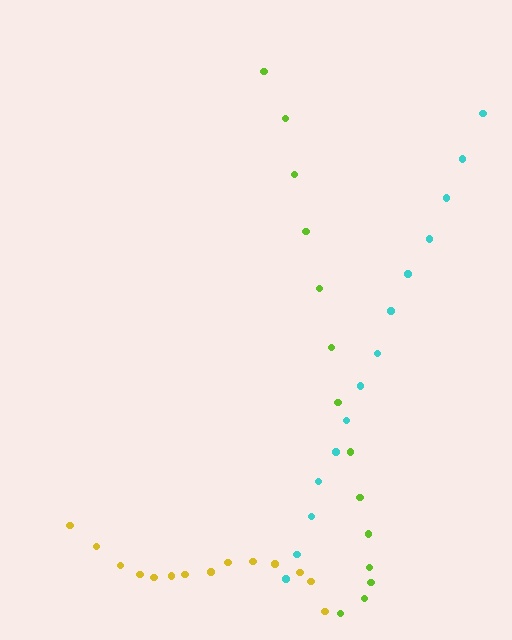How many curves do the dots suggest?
There are 3 distinct paths.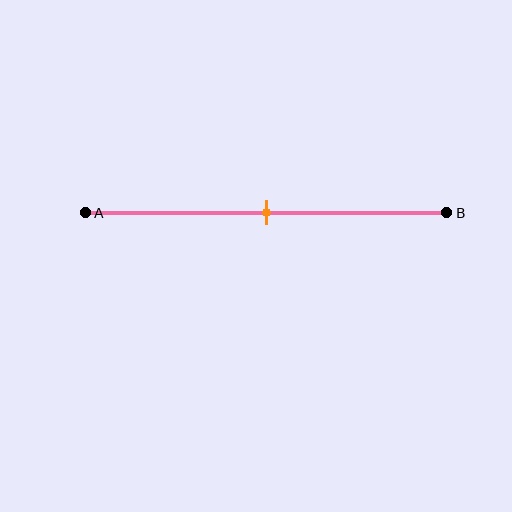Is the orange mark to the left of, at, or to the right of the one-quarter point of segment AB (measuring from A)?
The orange mark is to the right of the one-quarter point of segment AB.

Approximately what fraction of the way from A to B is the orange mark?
The orange mark is approximately 50% of the way from A to B.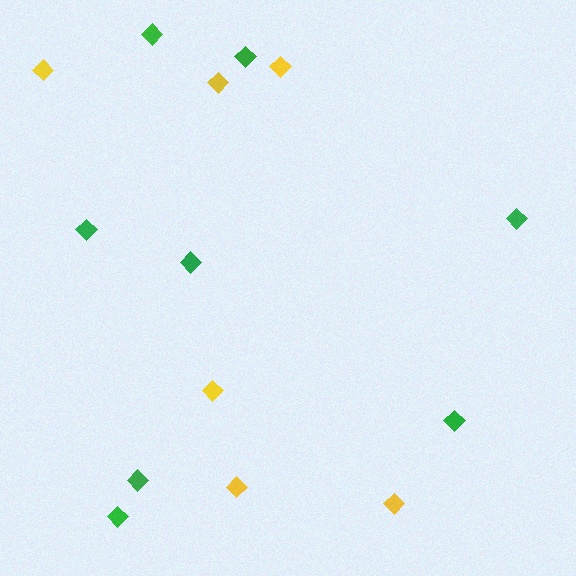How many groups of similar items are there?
There are 2 groups: one group of green diamonds (8) and one group of yellow diamonds (6).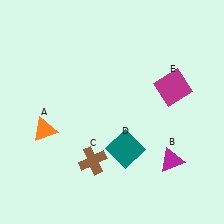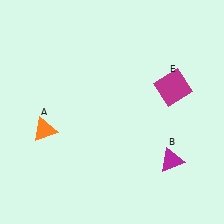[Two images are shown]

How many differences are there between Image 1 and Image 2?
There are 2 differences between the two images.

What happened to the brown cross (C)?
The brown cross (C) was removed in Image 2. It was in the bottom-left area of Image 1.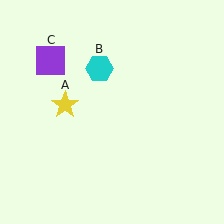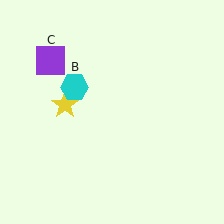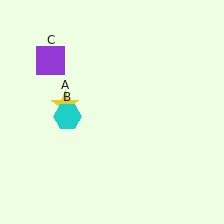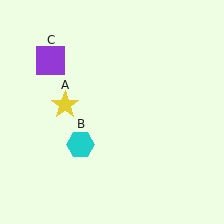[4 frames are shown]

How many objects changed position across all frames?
1 object changed position: cyan hexagon (object B).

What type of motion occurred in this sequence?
The cyan hexagon (object B) rotated counterclockwise around the center of the scene.